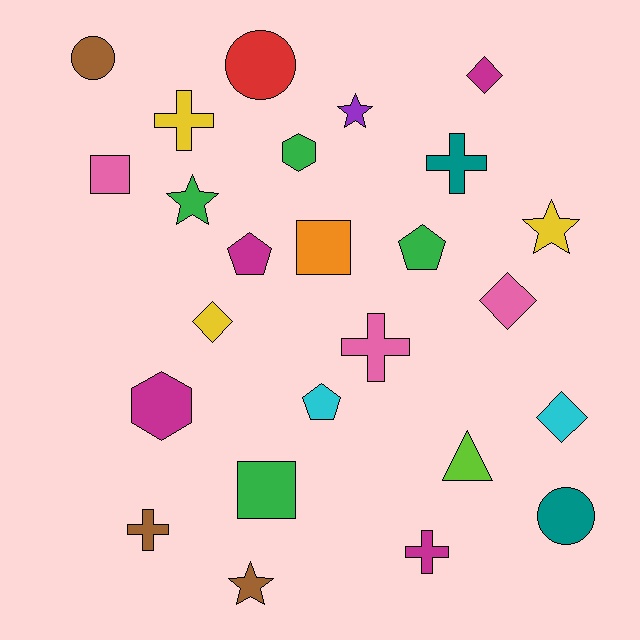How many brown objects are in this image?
There are 3 brown objects.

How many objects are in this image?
There are 25 objects.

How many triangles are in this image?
There is 1 triangle.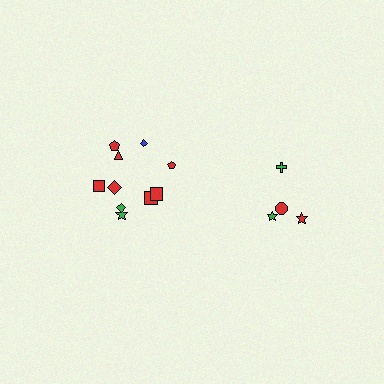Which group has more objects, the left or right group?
The left group.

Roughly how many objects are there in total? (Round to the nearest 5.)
Roughly 15 objects in total.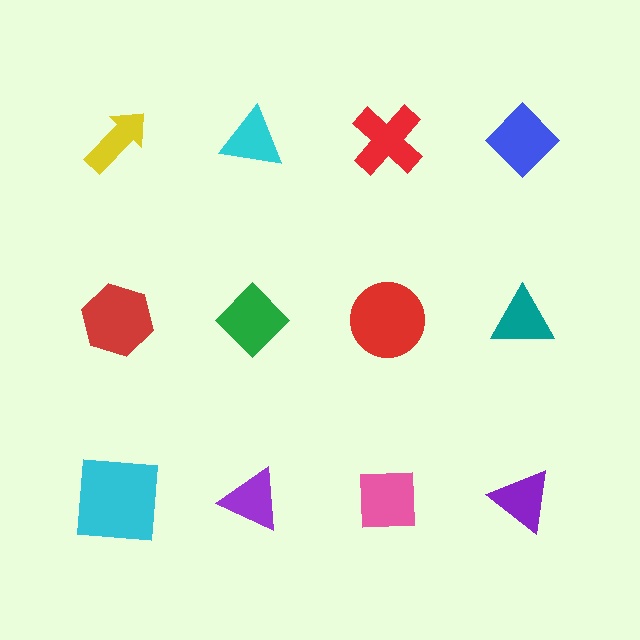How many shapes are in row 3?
4 shapes.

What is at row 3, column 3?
A pink square.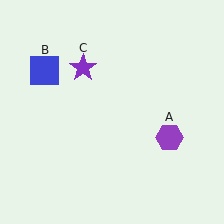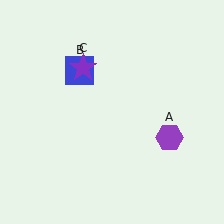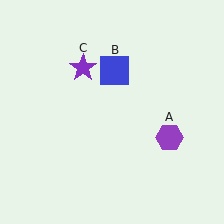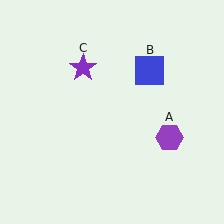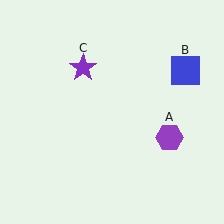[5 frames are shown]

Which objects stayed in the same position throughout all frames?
Purple hexagon (object A) and purple star (object C) remained stationary.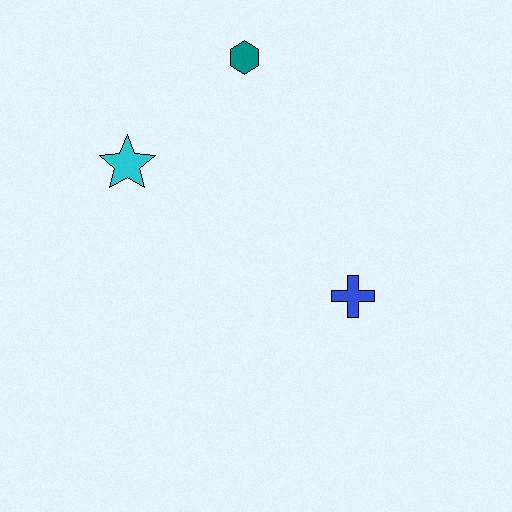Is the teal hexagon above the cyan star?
Yes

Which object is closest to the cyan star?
The teal hexagon is closest to the cyan star.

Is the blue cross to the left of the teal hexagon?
No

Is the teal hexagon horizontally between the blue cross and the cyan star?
Yes